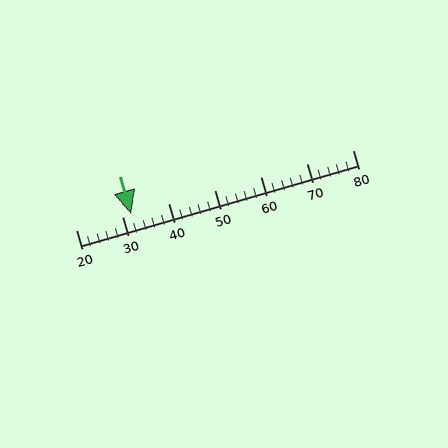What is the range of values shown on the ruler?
The ruler shows values from 20 to 80.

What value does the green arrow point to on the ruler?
The green arrow points to approximately 32.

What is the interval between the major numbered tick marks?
The major tick marks are spaced 10 units apart.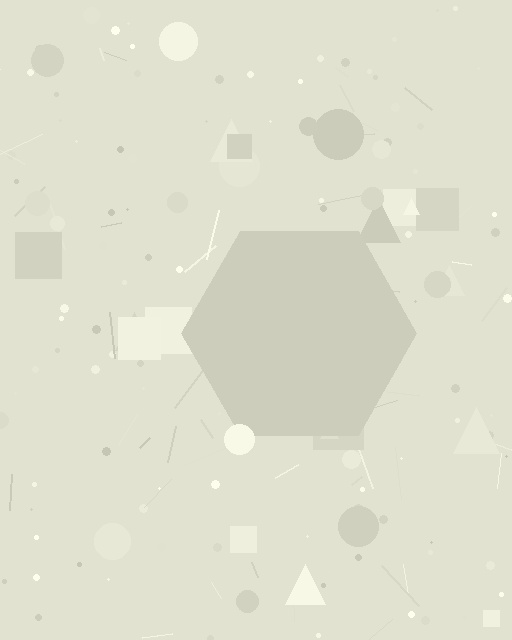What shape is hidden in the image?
A hexagon is hidden in the image.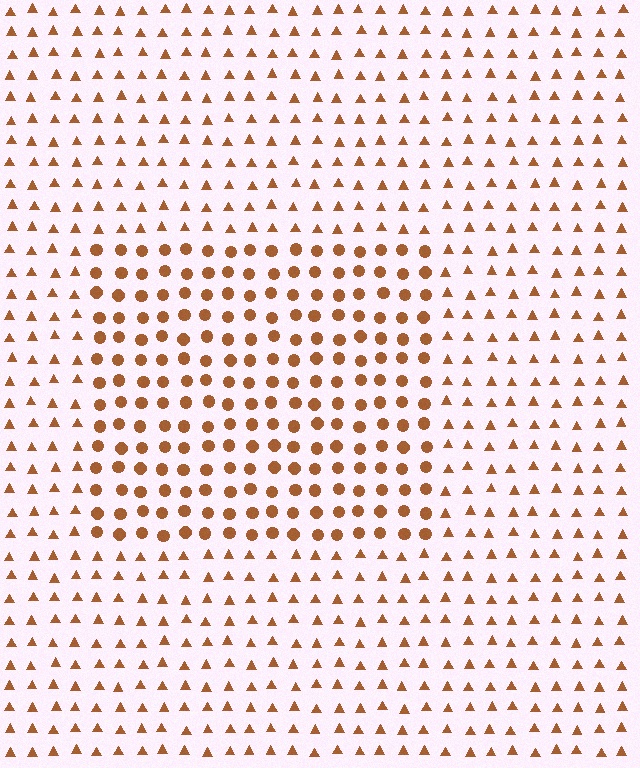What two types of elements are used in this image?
The image uses circles inside the rectangle region and triangles outside it.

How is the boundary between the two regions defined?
The boundary is defined by a change in element shape: circles inside vs. triangles outside. All elements share the same color and spacing.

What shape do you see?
I see a rectangle.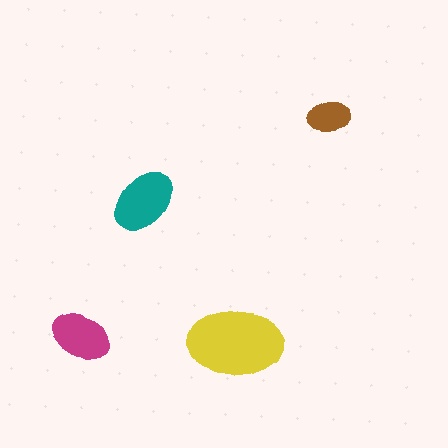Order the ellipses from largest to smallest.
the yellow one, the teal one, the magenta one, the brown one.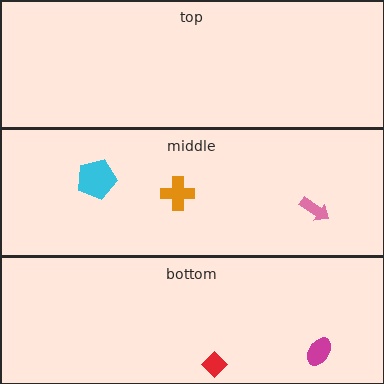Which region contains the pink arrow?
The middle region.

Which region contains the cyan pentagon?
The middle region.